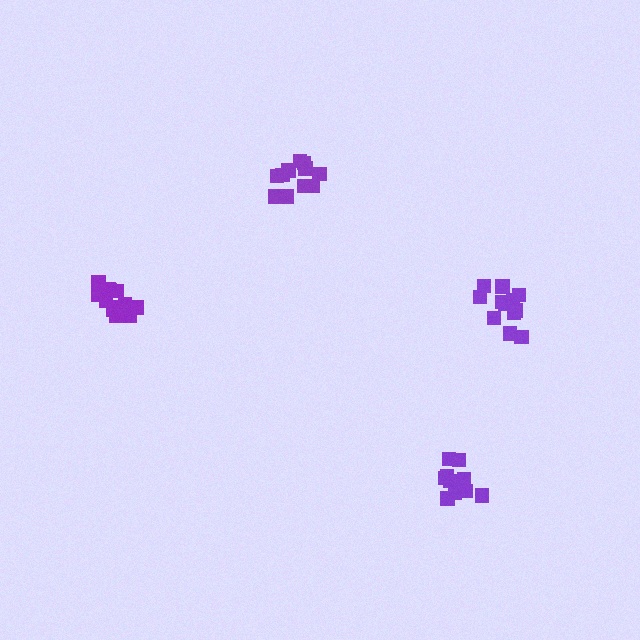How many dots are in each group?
Group 1: 11 dots, Group 2: 13 dots, Group 3: 10 dots, Group 4: 12 dots (46 total).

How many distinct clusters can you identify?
There are 4 distinct clusters.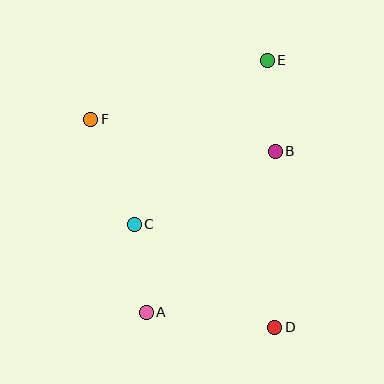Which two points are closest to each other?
Points A and C are closest to each other.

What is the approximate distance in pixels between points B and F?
The distance between B and F is approximately 187 pixels.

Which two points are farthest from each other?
Points A and E are farthest from each other.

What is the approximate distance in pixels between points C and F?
The distance between C and F is approximately 114 pixels.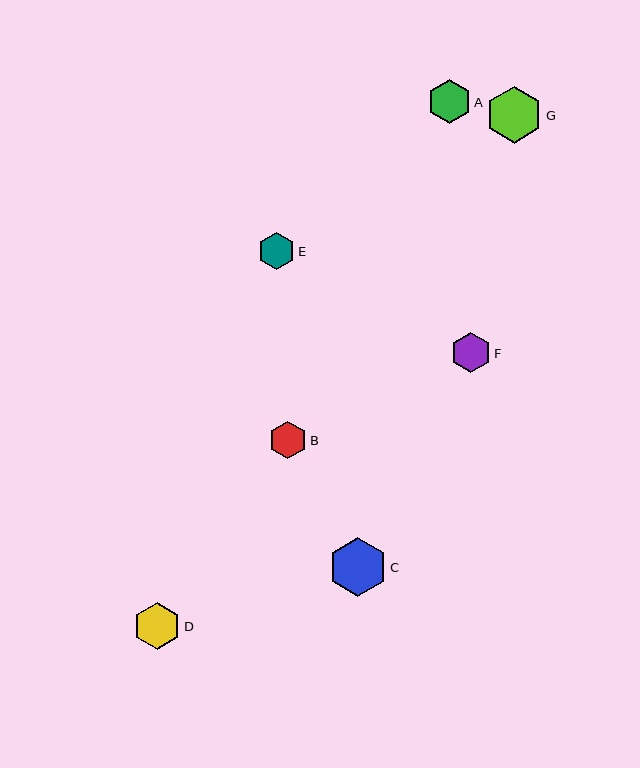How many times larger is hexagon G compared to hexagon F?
Hexagon G is approximately 1.4 times the size of hexagon F.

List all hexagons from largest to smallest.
From largest to smallest: C, G, D, A, F, B, E.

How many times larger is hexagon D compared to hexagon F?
Hexagon D is approximately 1.2 times the size of hexagon F.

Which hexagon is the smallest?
Hexagon E is the smallest with a size of approximately 37 pixels.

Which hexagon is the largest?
Hexagon C is the largest with a size of approximately 59 pixels.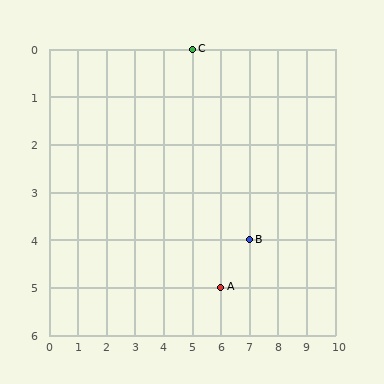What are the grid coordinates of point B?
Point B is at grid coordinates (7, 4).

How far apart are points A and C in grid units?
Points A and C are 1 column and 5 rows apart (about 5.1 grid units diagonally).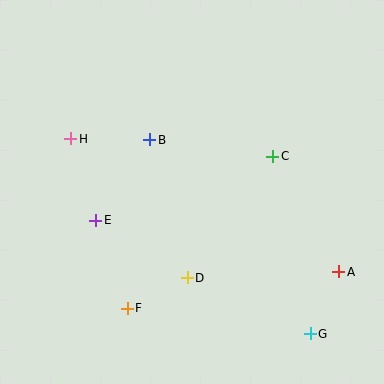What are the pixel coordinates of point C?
Point C is at (273, 156).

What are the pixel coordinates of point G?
Point G is at (310, 334).